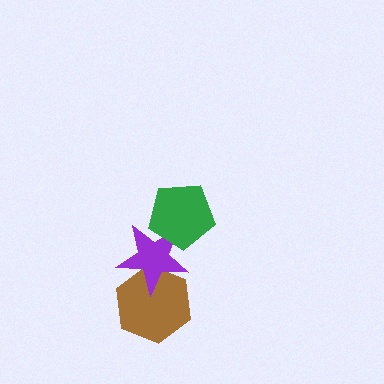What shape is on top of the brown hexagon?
The purple star is on top of the brown hexagon.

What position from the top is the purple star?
The purple star is 2nd from the top.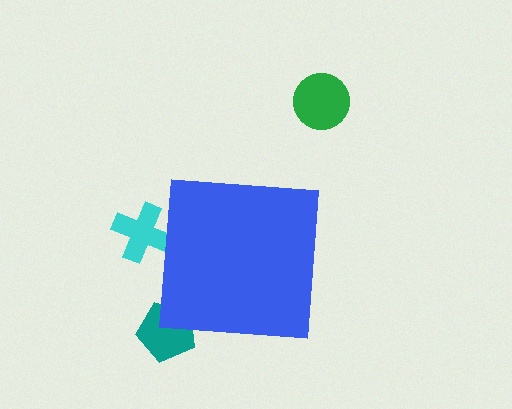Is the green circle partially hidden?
No, the green circle is fully visible.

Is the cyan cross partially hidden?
Yes, the cyan cross is partially hidden behind the blue square.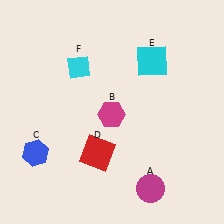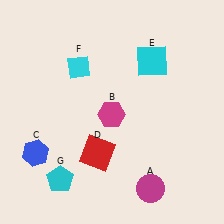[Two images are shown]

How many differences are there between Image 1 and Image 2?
There is 1 difference between the two images.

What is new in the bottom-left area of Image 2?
A cyan pentagon (G) was added in the bottom-left area of Image 2.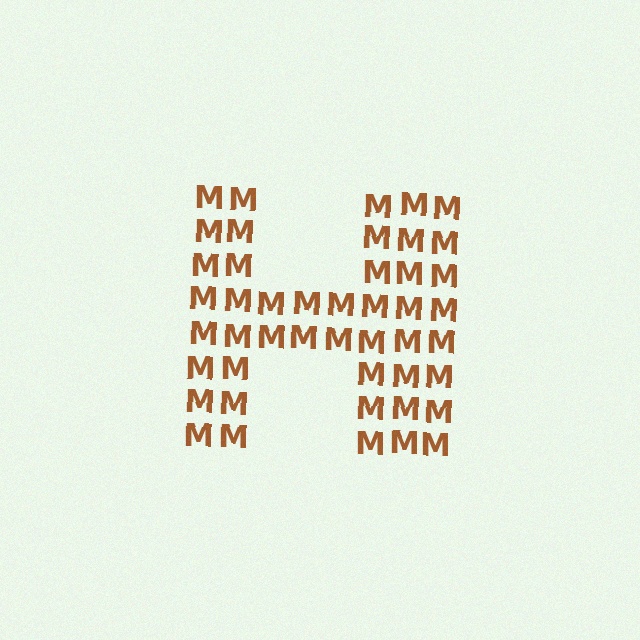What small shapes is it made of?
It is made of small letter M's.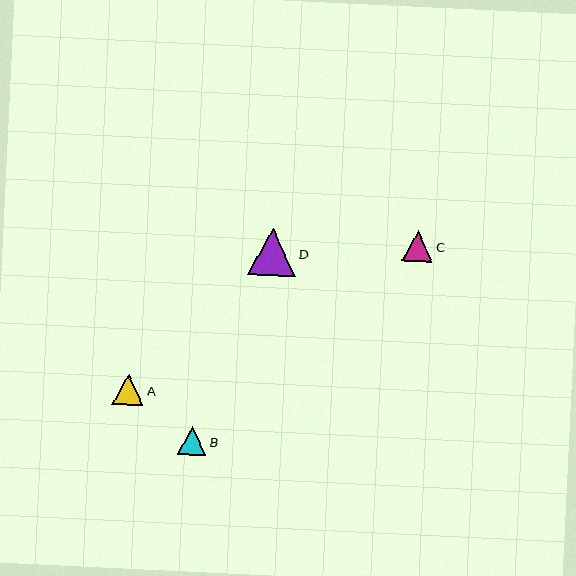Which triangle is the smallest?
Triangle B is the smallest with a size of approximately 29 pixels.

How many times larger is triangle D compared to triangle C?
Triangle D is approximately 1.6 times the size of triangle C.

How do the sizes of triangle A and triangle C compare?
Triangle A and triangle C are approximately the same size.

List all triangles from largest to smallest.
From largest to smallest: D, A, C, B.